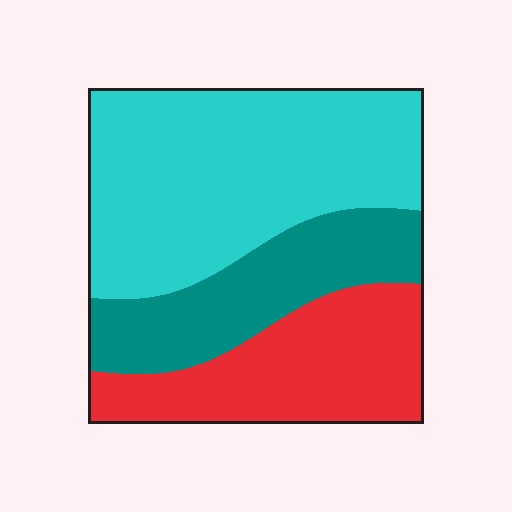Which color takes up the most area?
Cyan, at roughly 50%.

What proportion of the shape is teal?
Teal covers 24% of the shape.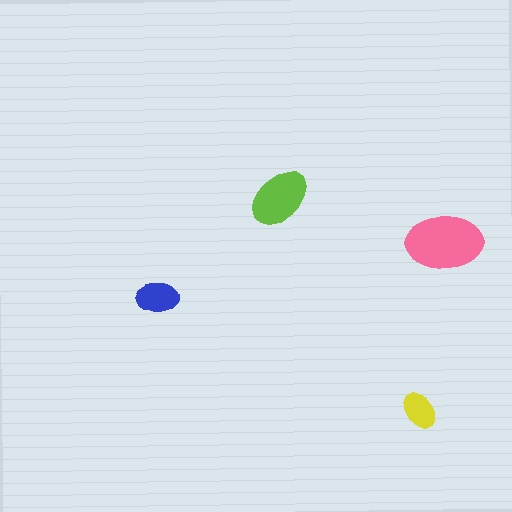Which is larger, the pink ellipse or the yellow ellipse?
The pink one.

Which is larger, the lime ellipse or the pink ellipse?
The pink one.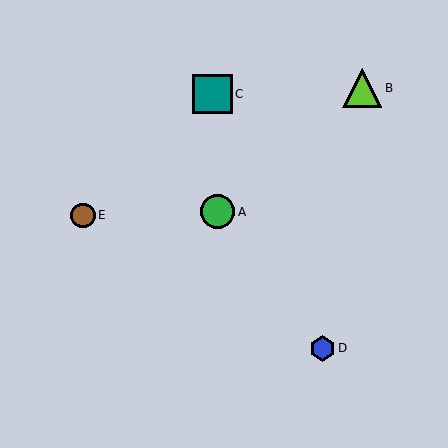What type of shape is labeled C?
Shape C is a teal square.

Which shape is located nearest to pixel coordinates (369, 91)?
The lime triangle (labeled B) at (362, 88) is nearest to that location.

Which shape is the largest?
The teal square (labeled C) is the largest.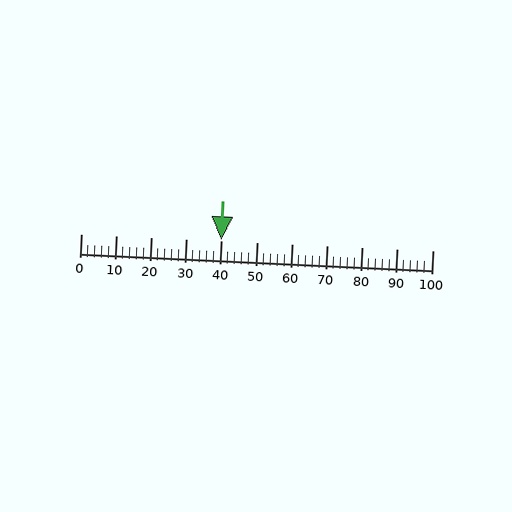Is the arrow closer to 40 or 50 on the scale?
The arrow is closer to 40.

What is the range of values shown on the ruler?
The ruler shows values from 0 to 100.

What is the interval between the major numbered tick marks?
The major tick marks are spaced 10 units apart.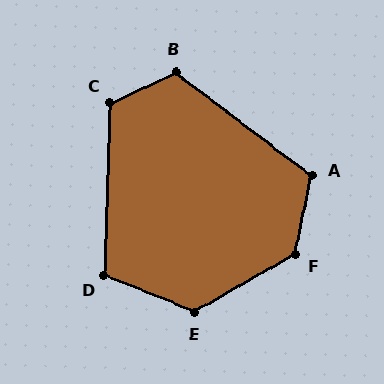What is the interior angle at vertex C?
Approximately 117 degrees (obtuse).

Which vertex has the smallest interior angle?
D, at approximately 111 degrees.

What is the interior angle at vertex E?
Approximately 127 degrees (obtuse).